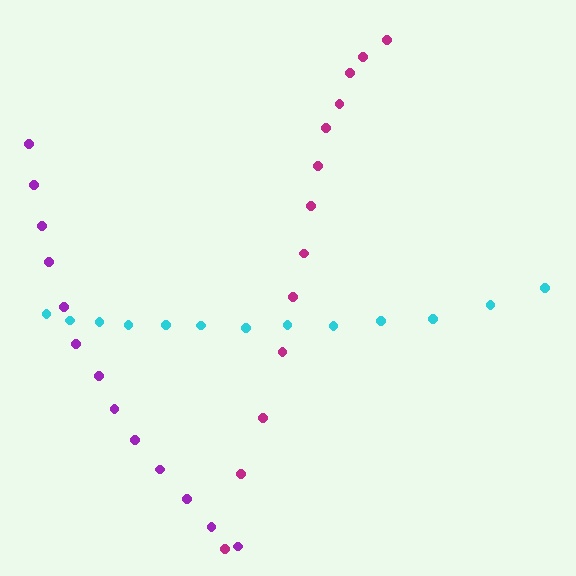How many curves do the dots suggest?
There are 3 distinct paths.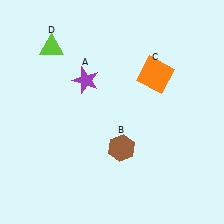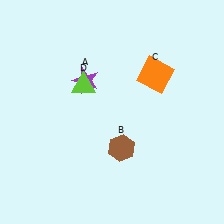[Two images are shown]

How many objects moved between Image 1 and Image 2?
1 object moved between the two images.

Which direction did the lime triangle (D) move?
The lime triangle (D) moved down.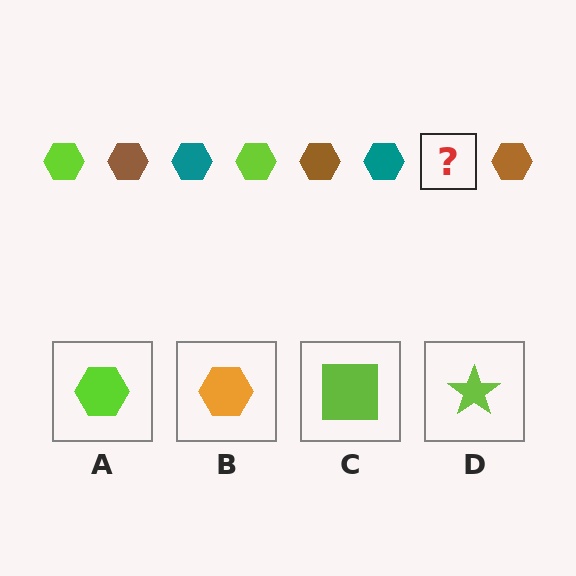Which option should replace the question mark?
Option A.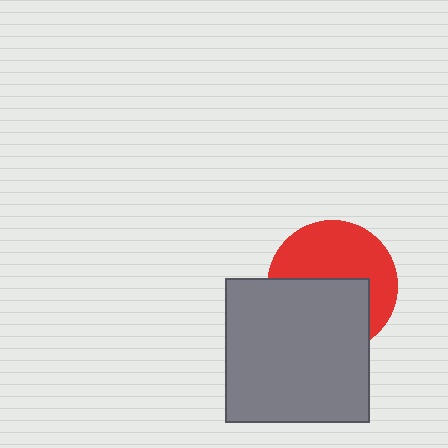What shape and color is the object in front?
The object in front is a gray square.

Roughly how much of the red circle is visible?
About half of it is visible (roughly 52%).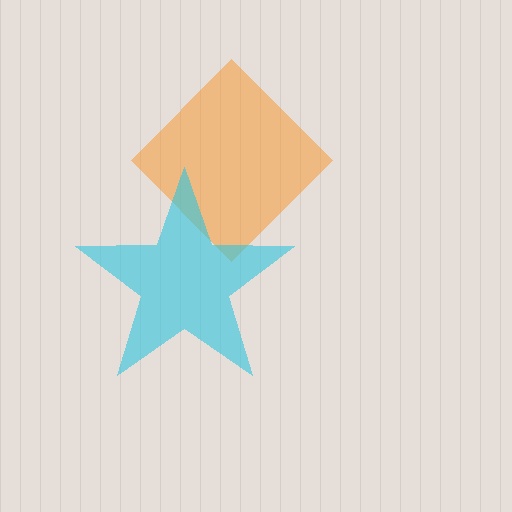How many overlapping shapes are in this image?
There are 2 overlapping shapes in the image.